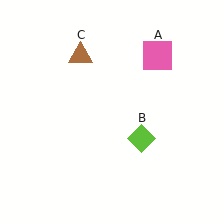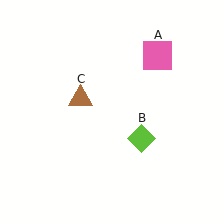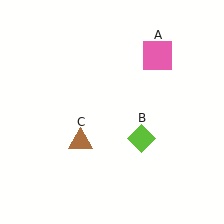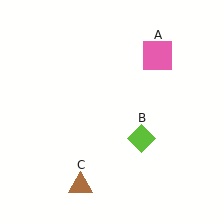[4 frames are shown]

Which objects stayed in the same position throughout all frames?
Pink square (object A) and lime diamond (object B) remained stationary.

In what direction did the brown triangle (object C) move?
The brown triangle (object C) moved down.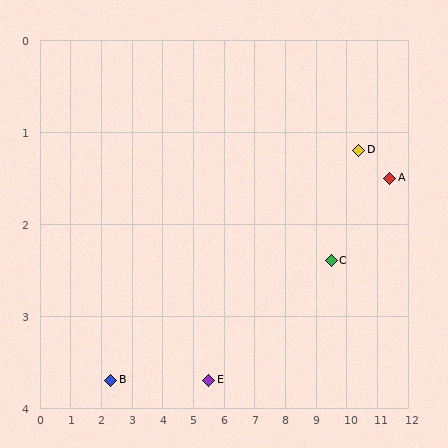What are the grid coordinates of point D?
Point D is at approximately (10.4, 1.2).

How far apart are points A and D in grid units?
Points A and D are about 1.0 grid units apart.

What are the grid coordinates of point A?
Point A is at approximately (11.4, 1.5).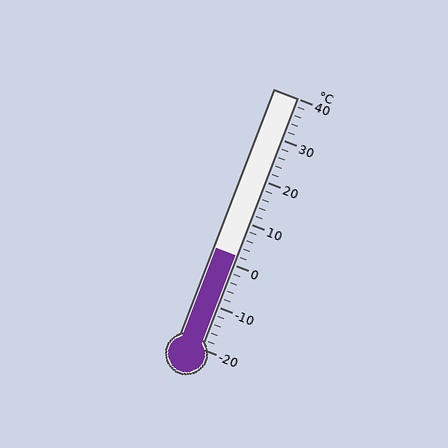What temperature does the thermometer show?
The thermometer shows approximately 2°C.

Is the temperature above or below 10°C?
The temperature is below 10°C.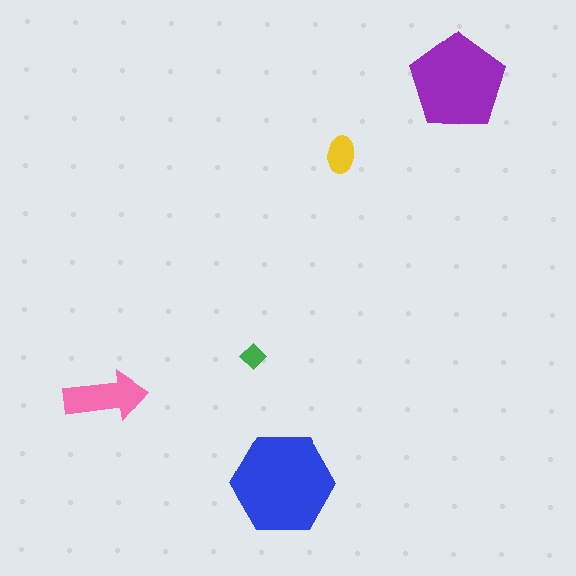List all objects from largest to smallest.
The blue hexagon, the purple pentagon, the pink arrow, the yellow ellipse, the green diamond.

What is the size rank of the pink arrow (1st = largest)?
3rd.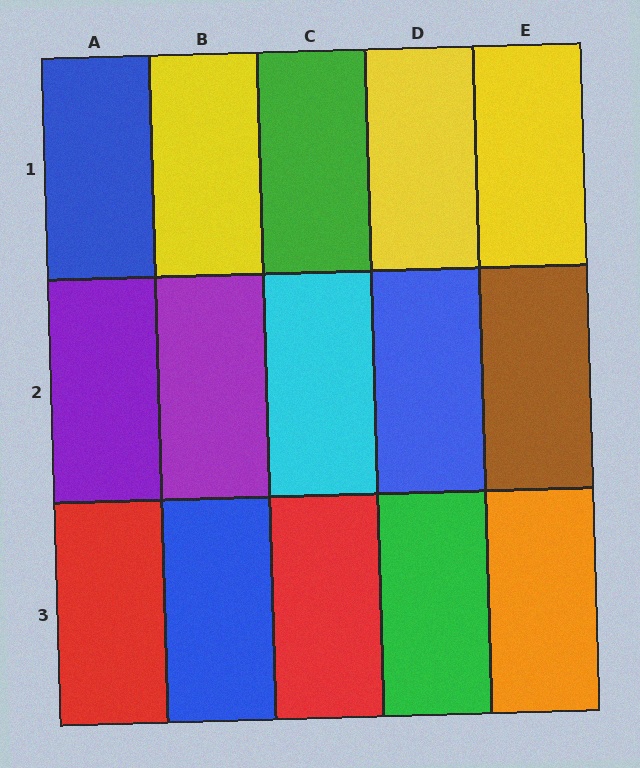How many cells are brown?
1 cell is brown.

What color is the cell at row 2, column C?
Cyan.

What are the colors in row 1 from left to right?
Blue, yellow, green, yellow, yellow.